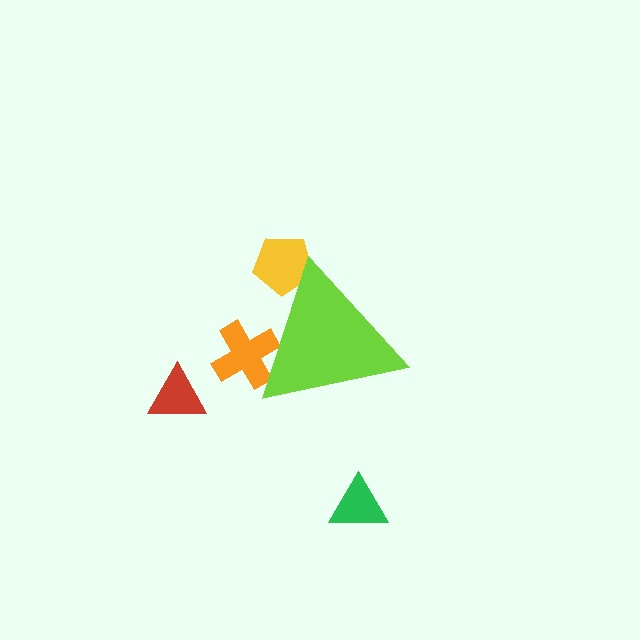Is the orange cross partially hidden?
Yes, the orange cross is partially hidden behind the lime triangle.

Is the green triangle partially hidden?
No, the green triangle is fully visible.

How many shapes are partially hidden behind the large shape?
2 shapes are partially hidden.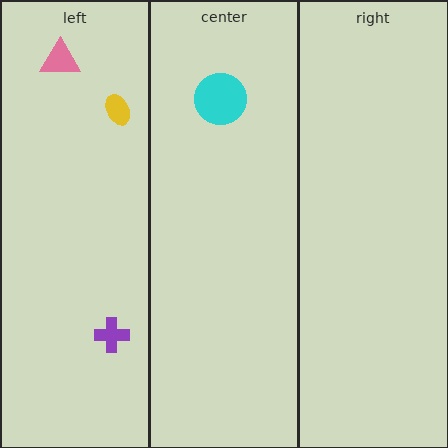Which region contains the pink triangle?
The left region.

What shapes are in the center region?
The cyan circle.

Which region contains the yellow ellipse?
The left region.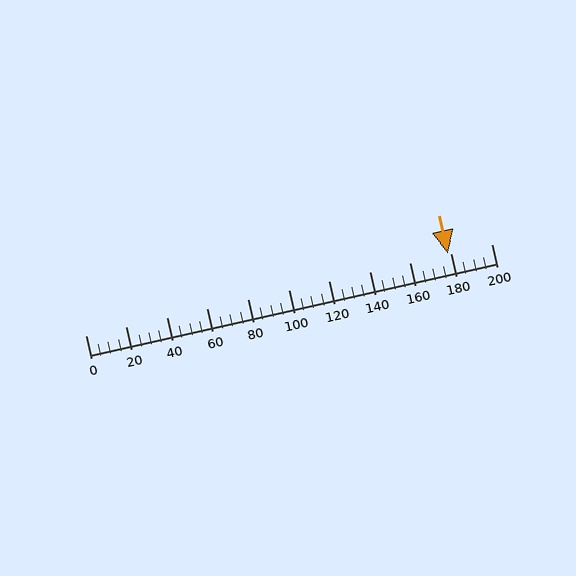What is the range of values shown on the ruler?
The ruler shows values from 0 to 200.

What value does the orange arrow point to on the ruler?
The orange arrow points to approximately 179.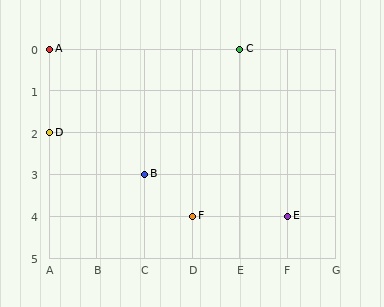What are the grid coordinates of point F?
Point F is at grid coordinates (D, 4).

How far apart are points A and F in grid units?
Points A and F are 3 columns and 4 rows apart (about 5.0 grid units diagonally).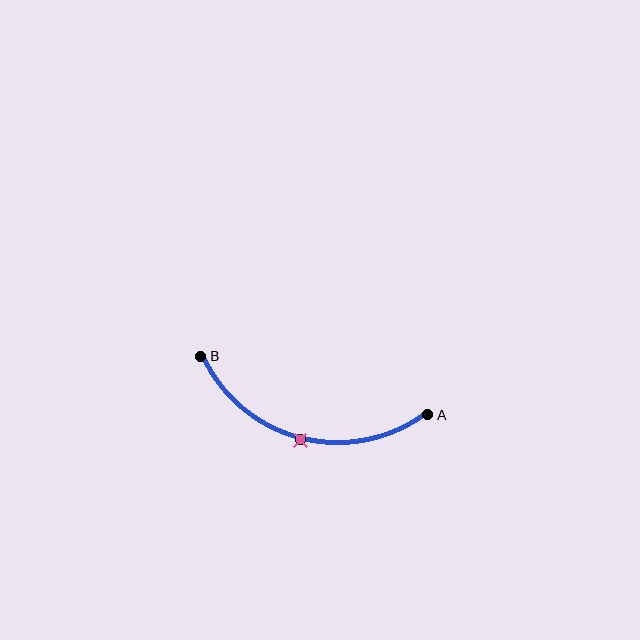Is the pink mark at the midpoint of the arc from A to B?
Yes. The pink mark lies on the arc at equal arc-length from both A and B — it is the arc midpoint.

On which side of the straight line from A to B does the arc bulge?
The arc bulges below the straight line connecting A and B.